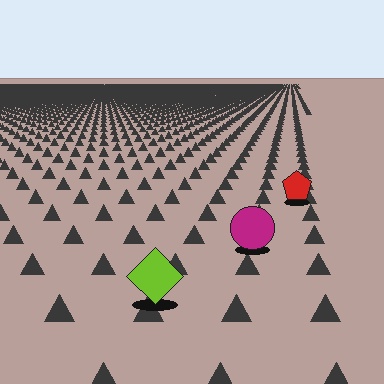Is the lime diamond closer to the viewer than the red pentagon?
Yes. The lime diamond is closer — you can tell from the texture gradient: the ground texture is coarser near it.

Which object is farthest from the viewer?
The red pentagon is farthest from the viewer. It appears smaller and the ground texture around it is denser.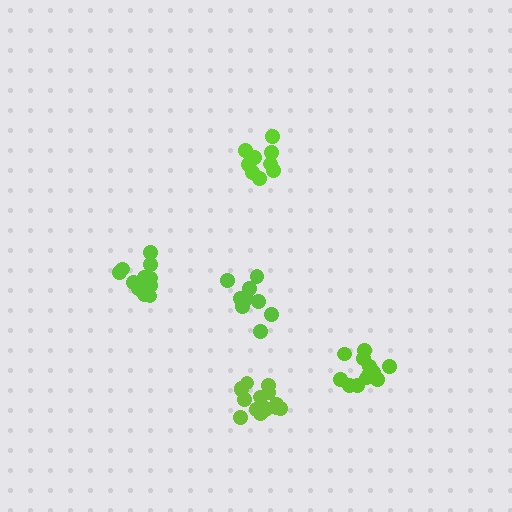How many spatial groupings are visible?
There are 5 spatial groupings.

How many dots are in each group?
Group 1: 12 dots, Group 2: 9 dots, Group 3: 15 dots, Group 4: 12 dots, Group 5: 9 dots (57 total).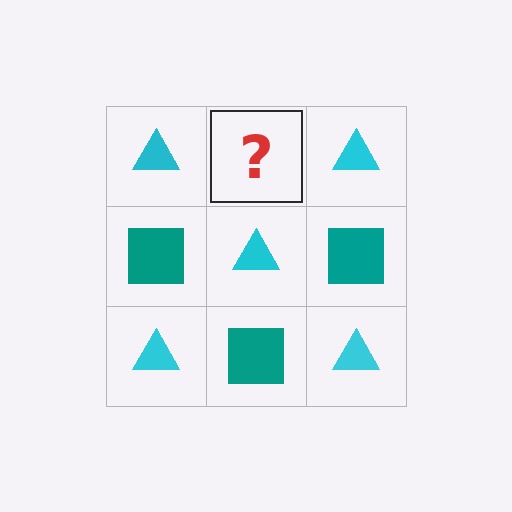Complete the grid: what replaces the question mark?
The question mark should be replaced with a teal square.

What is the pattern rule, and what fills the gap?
The rule is that it alternates cyan triangle and teal square in a checkerboard pattern. The gap should be filled with a teal square.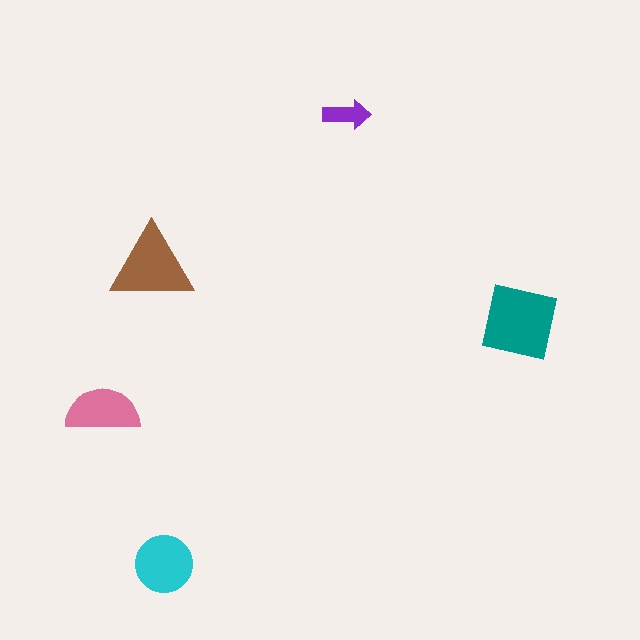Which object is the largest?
The teal square.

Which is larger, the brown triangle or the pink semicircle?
The brown triangle.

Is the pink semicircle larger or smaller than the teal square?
Smaller.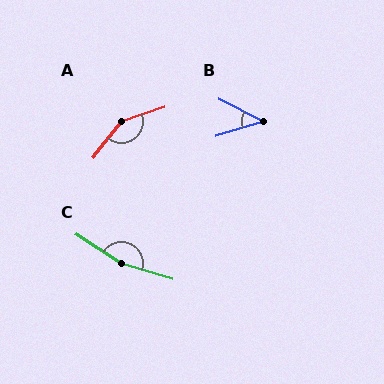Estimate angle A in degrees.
Approximately 146 degrees.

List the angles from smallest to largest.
B (44°), A (146°), C (164°).